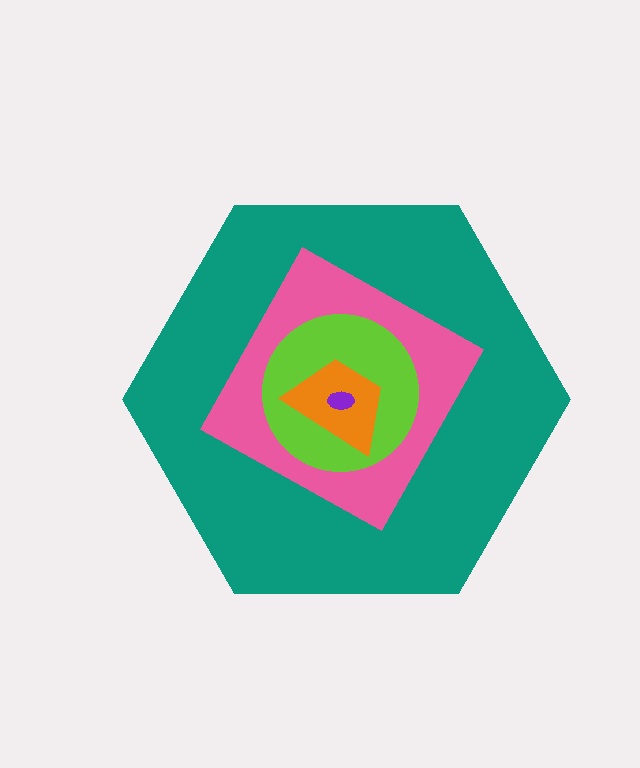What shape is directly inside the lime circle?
The orange trapezoid.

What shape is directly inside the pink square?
The lime circle.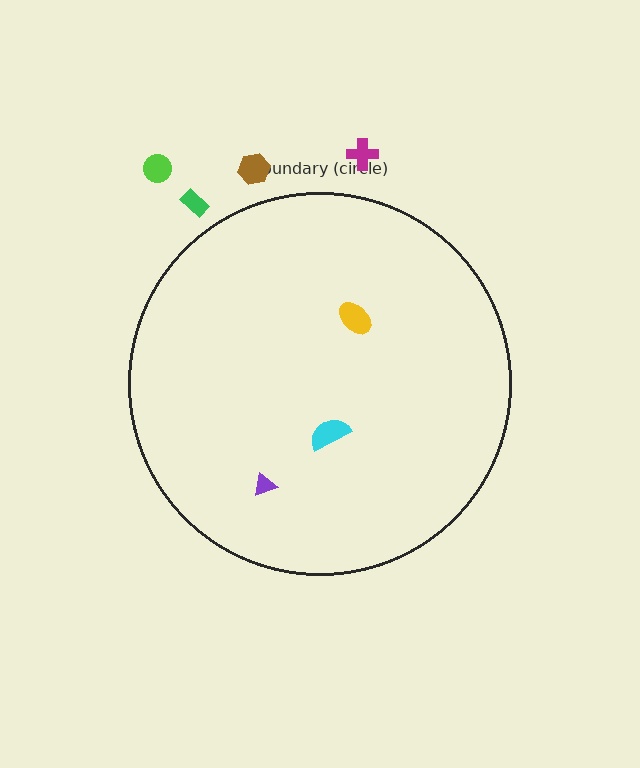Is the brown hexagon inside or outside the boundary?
Outside.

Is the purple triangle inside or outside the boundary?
Inside.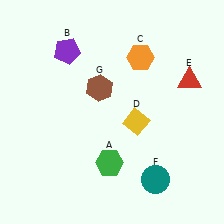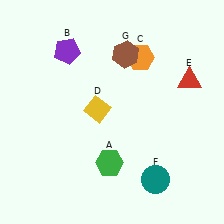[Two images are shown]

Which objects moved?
The objects that moved are: the yellow diamond (D), the brown hexagon (G).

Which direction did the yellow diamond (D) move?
The yellow diamond (D) moved left.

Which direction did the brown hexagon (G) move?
The brown hexagon (G) moved up.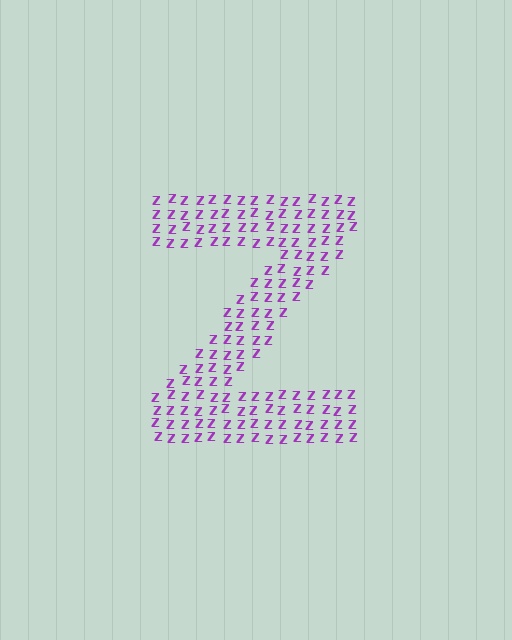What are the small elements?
The small elements are letter Z's.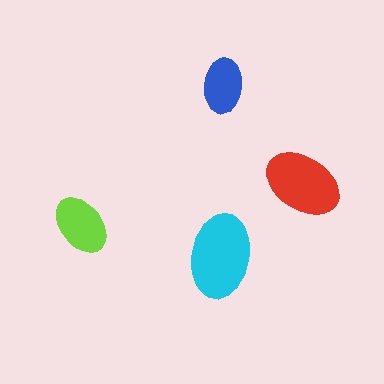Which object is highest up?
The blue ellipse is topmost.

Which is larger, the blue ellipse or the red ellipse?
The red one.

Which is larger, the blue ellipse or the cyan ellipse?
The cyan one.